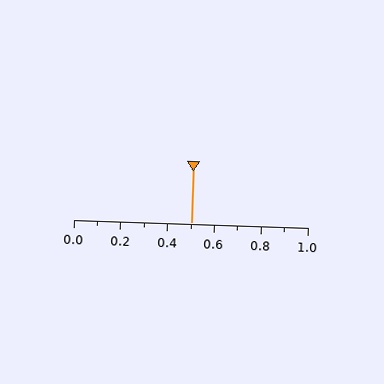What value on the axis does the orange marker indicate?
The marker indicates approximately 0.5.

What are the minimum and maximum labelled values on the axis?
The axis runs from 0.0 to 1.0.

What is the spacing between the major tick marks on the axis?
The major ticks are spaced 0.2 apart.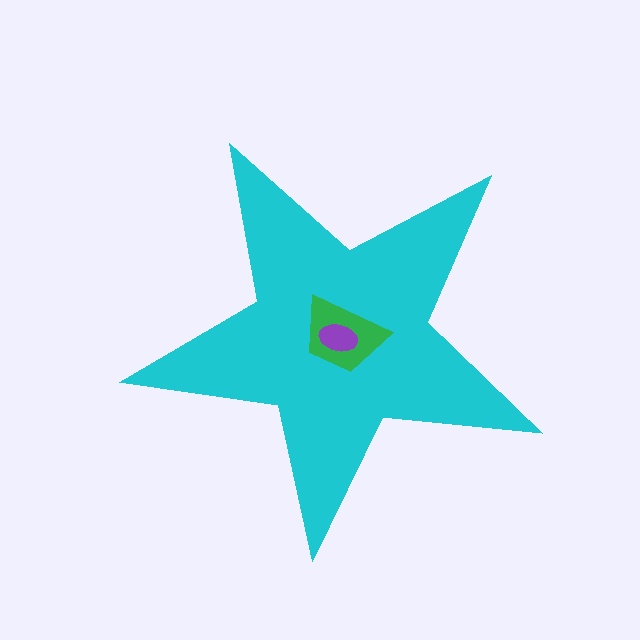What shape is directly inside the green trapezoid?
The purple ellipse.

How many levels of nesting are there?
3.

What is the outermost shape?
The cyan star.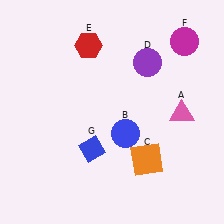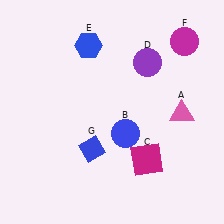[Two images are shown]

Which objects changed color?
C changed from orange to magenta. E changed from red to blue.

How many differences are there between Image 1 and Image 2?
There are 2 differences between the two images.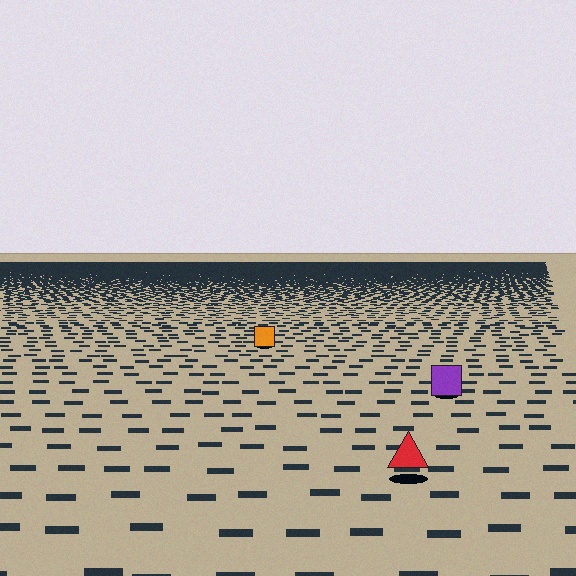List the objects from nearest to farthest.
From nearest to farthest: the red triangle, the purple square, the orange square.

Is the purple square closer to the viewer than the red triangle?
No. The red triangle is closer — you can tell from the texture gradient: the ground texture is coarser near it.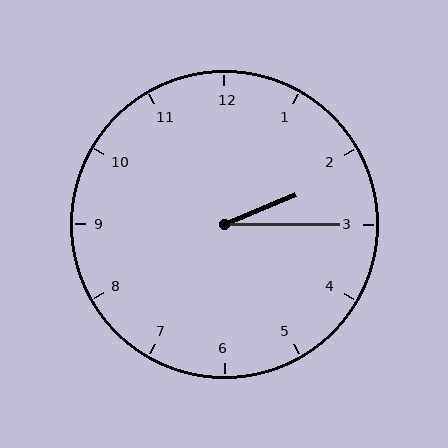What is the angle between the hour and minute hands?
Approximately 22 degrees.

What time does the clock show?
2:15.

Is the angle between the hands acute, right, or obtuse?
It is acute.